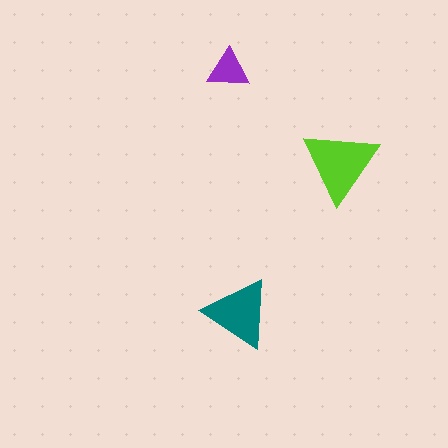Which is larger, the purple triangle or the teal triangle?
The teal one.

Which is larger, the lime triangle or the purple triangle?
The lime one.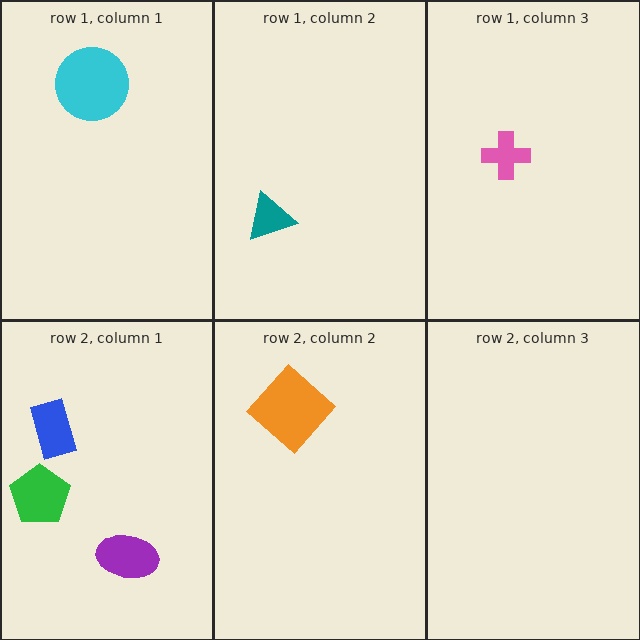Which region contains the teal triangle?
The row 1, column 2 region.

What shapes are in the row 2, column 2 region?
The orange diamond.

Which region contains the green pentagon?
The row 2, column 1 region.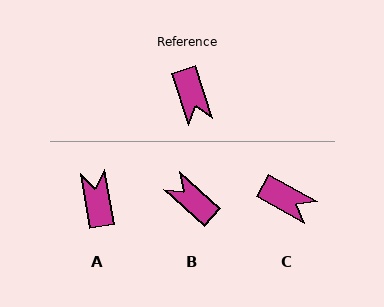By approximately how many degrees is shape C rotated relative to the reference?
Approximately 43 degrees counter-clockwise.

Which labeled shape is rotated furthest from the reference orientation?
A, about 172 degrees away.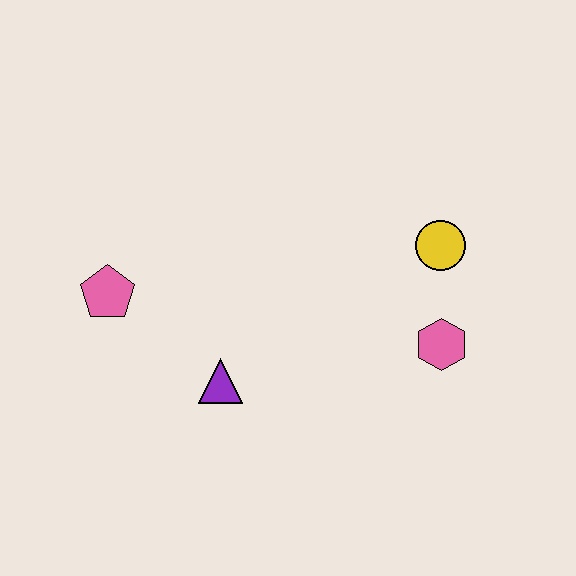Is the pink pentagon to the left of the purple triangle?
Yes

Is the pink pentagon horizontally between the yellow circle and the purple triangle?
No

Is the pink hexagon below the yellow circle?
Yes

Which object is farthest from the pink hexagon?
The pink pentagon is farthest from the pink hexagon.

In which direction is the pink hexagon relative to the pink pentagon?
The pink hexagon is to the right of the pink pentagon.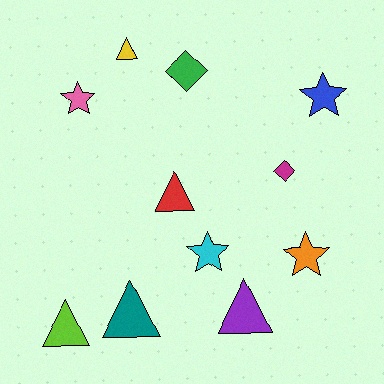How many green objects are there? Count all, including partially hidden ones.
There is 1 green object.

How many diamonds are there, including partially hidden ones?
There are 2 diamonds.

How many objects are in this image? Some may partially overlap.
There are 11 objects.